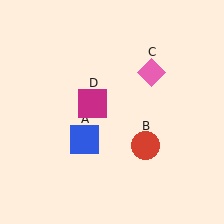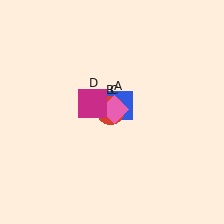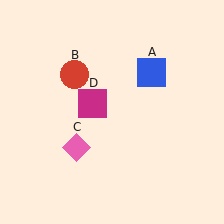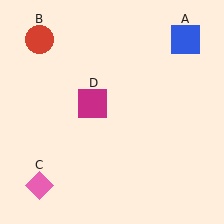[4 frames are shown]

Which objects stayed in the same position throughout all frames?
Magenta square (object D) remained stationary.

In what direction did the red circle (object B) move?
The red circle (object B) moved up and to the left.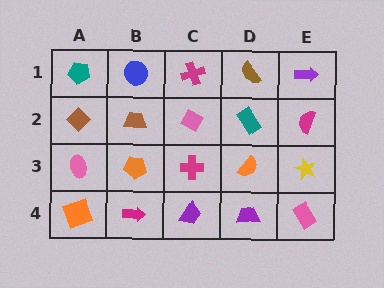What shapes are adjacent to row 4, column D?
An orange semicircle (row 3, column D), a purple trapezoid (row 4, column C), a pink rectangle (row 4, column E).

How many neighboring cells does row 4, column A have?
2.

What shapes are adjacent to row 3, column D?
A teal rectangle (row 2, column D), a purple trapezoid (row 4, column D), a magenta cross (row 3, column C), a yellow star (row 3, column E).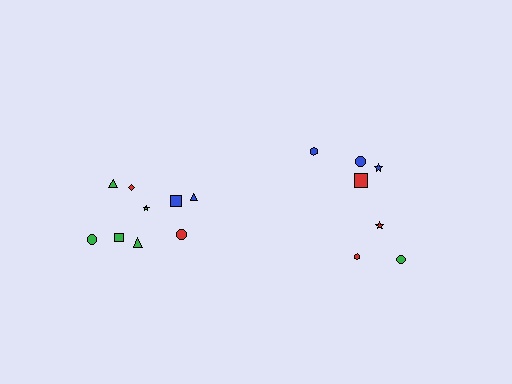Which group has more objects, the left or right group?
The left group.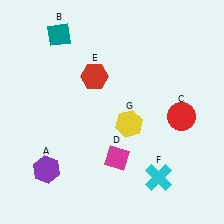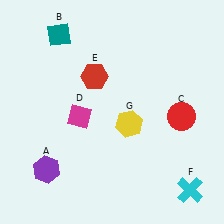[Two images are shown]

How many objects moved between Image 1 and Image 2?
2 objects moved between the two images.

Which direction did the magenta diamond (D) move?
The magenta diamond (D) moved up.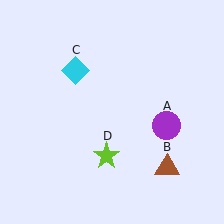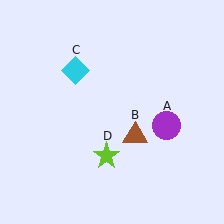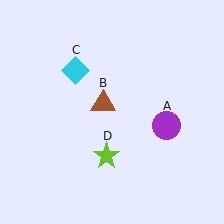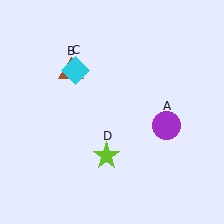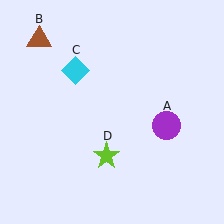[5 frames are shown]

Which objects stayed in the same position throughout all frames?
Purple circle (object A) and cyan diamond (object C) and lime star (object D) remained stationary.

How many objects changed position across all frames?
1 object changed position: brown triangle (object B).